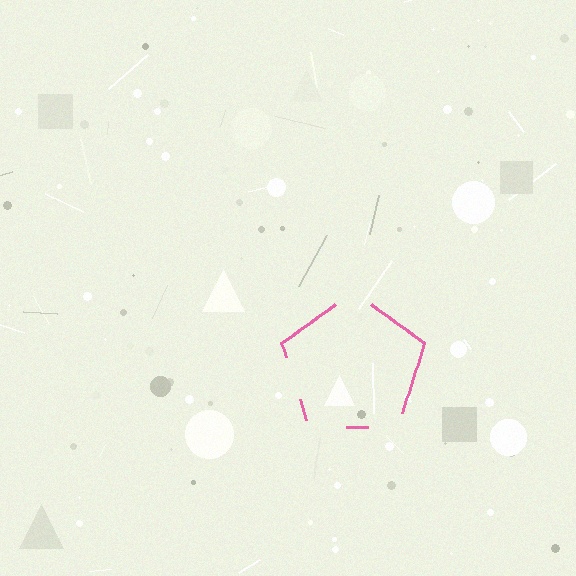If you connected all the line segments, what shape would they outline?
They would outline a pentagon.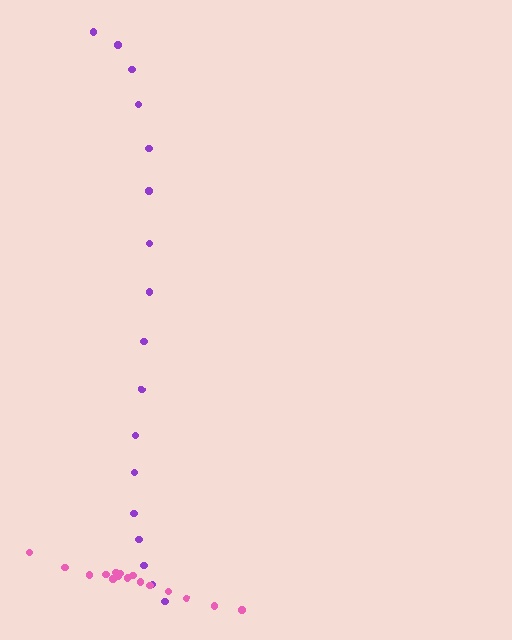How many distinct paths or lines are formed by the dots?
There are 2 distinct paths.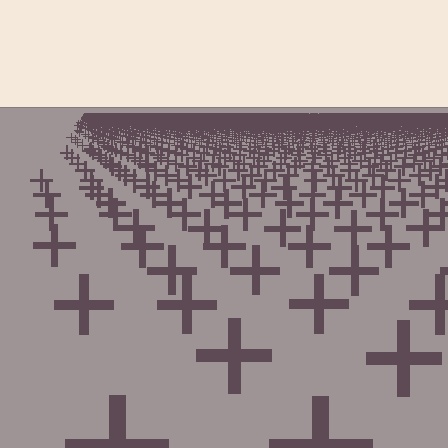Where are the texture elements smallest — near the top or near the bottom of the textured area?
Near the top.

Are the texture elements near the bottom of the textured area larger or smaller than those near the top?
Larger. Near the bottom, elements are closer to the viewer and appear at a bigger on-screen size.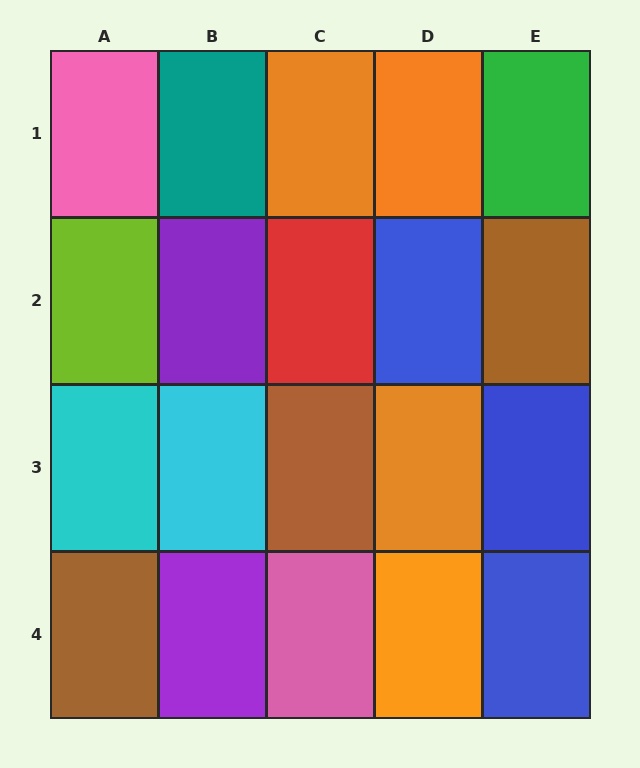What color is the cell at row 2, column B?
Purple.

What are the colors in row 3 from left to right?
Cyan, cyan, brown, orange, blue.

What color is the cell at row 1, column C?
Orange.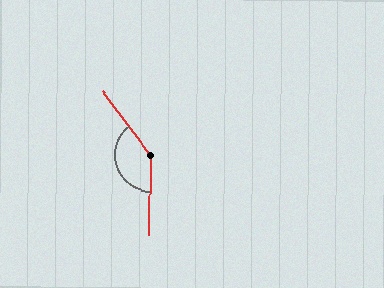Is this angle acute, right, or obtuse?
It is obtuse.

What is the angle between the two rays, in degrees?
Approximately 141 degrees.